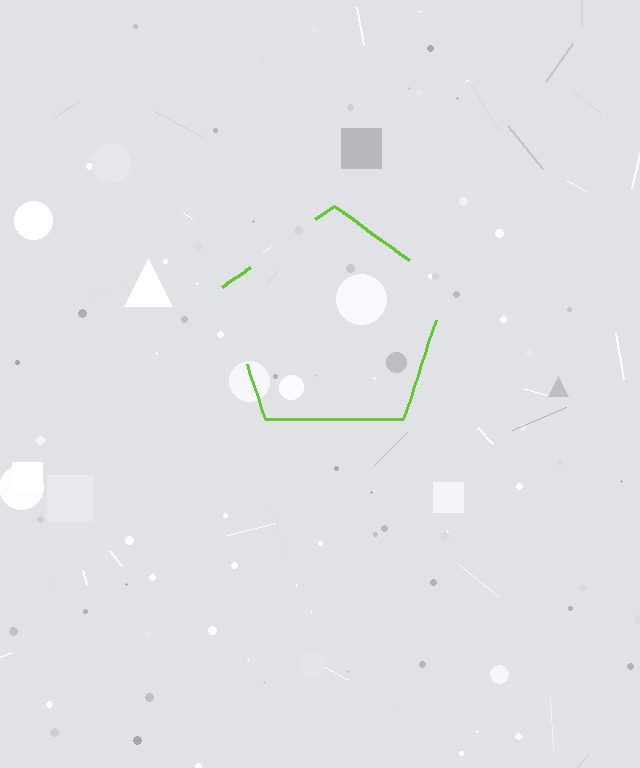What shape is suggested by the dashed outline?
The dashed outline suggests a pentagon.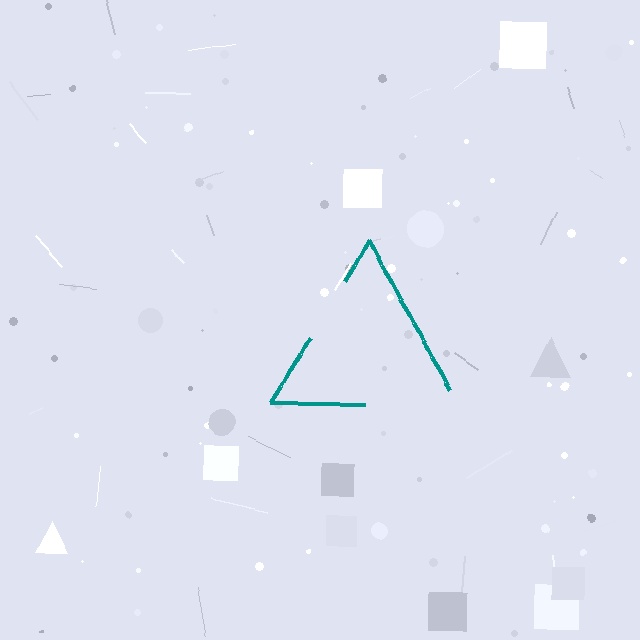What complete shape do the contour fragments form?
The contour fragments form a triangle.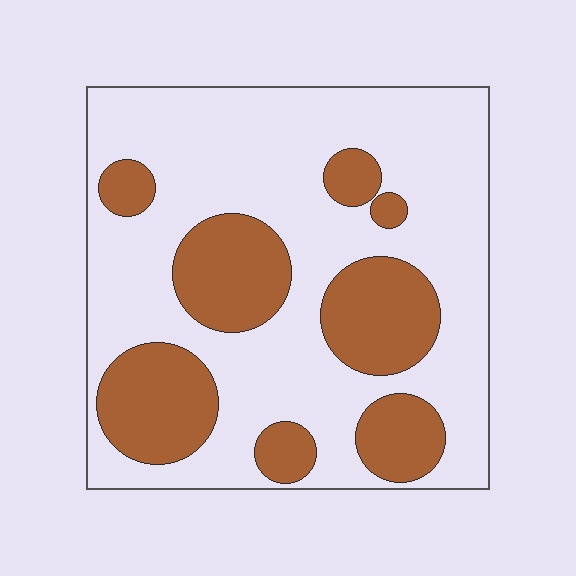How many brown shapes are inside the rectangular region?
8.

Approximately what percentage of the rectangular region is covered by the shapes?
Approximately 30%.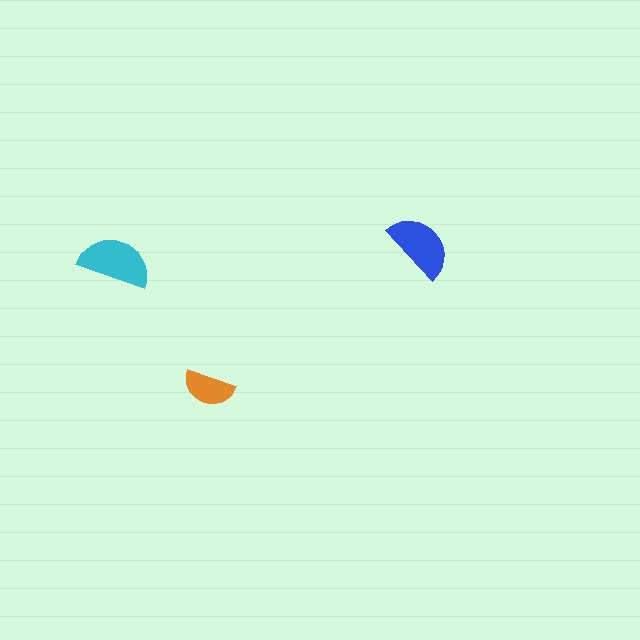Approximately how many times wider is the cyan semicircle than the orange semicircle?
About 1.5 times wider.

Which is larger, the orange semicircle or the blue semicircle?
The blue one.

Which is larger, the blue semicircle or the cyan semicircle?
The cyan one.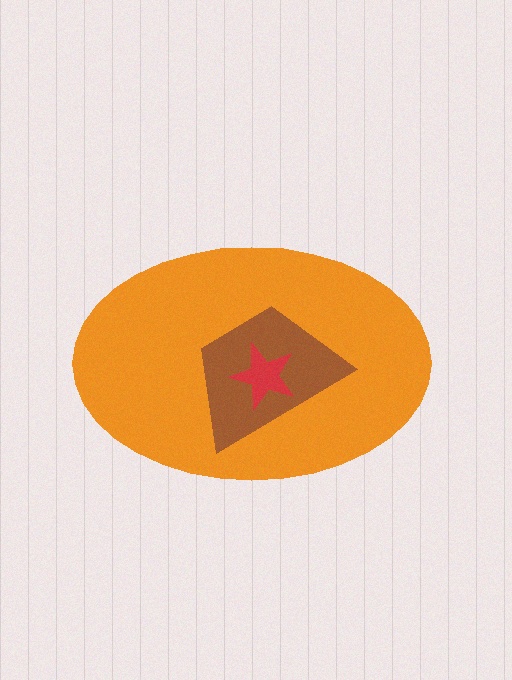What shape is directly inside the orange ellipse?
The brown trapezoid.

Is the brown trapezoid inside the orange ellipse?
Yes.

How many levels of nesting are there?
3.